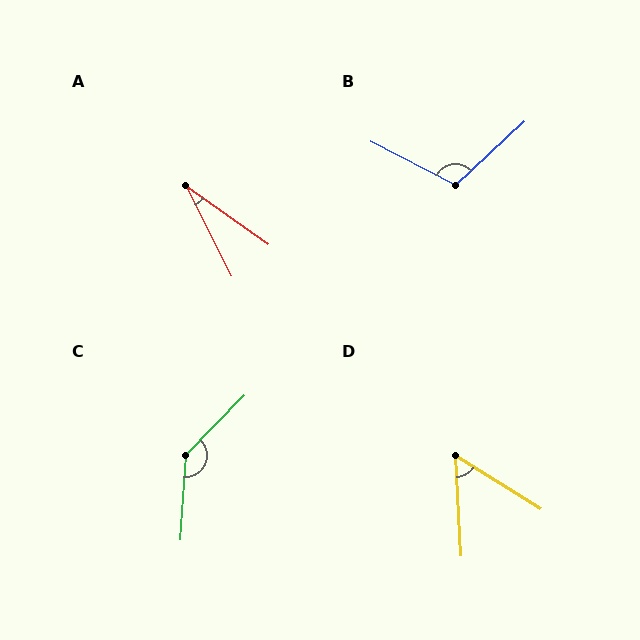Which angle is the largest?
C, at approximately 139 degrees.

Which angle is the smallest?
A, at approximately 28 degrees.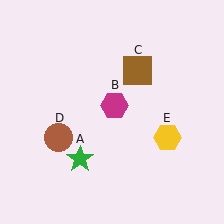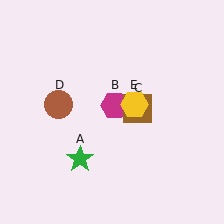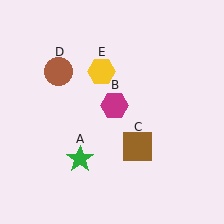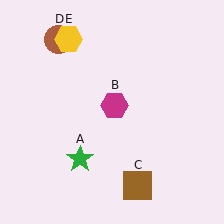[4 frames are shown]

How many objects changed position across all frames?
3 objects changed position: brown square (object C), brown circle (object D), yellow hexagon (object E).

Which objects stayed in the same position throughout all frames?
Green star (object A) and magenta hexagon (object B) remained stationary.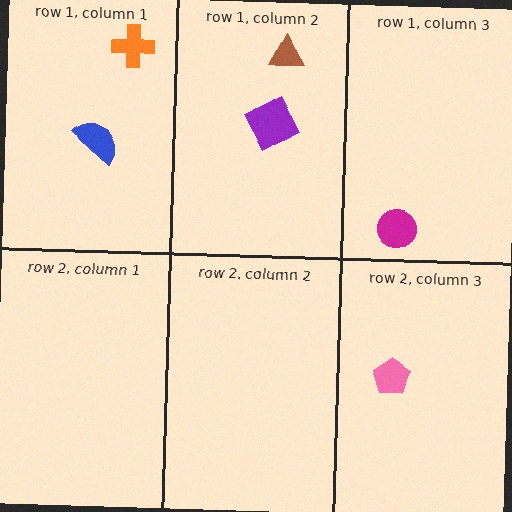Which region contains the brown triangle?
The row 1, column 2 region.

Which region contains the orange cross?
The row 1, column 1 region.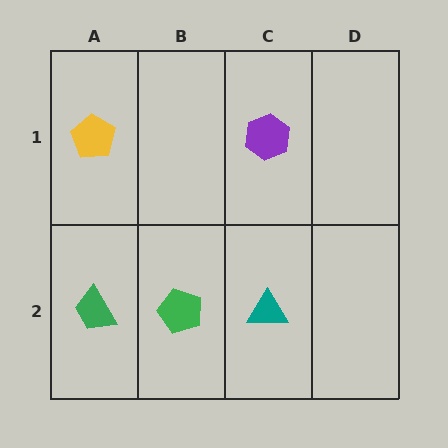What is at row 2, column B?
A green pentagon.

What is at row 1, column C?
A purple hexagon.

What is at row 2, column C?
A teal triangle.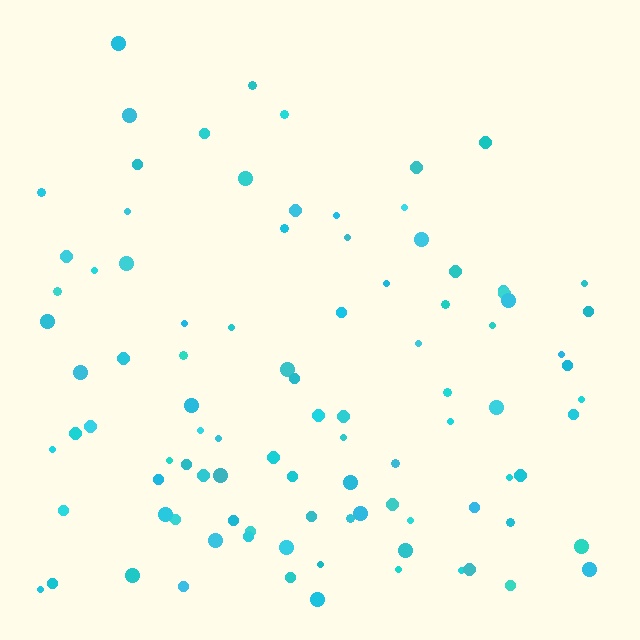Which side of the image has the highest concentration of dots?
The bottom.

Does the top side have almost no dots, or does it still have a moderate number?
Still a moderate number, just noticeably fewer than the bottom.